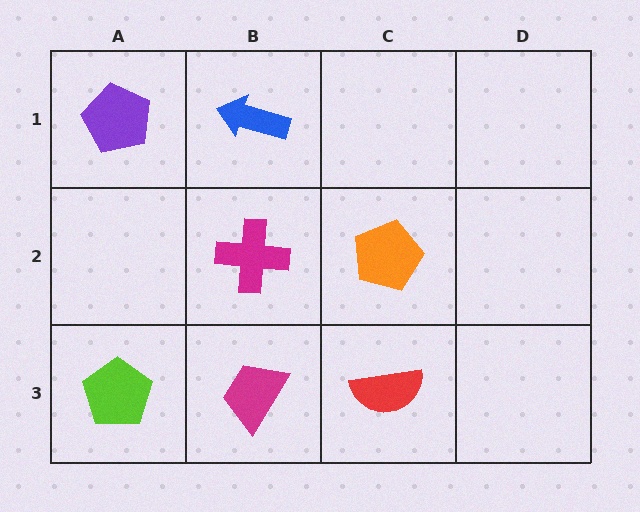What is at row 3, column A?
A lime pentagon.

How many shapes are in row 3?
3 shapes.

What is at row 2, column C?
An orange pentagon.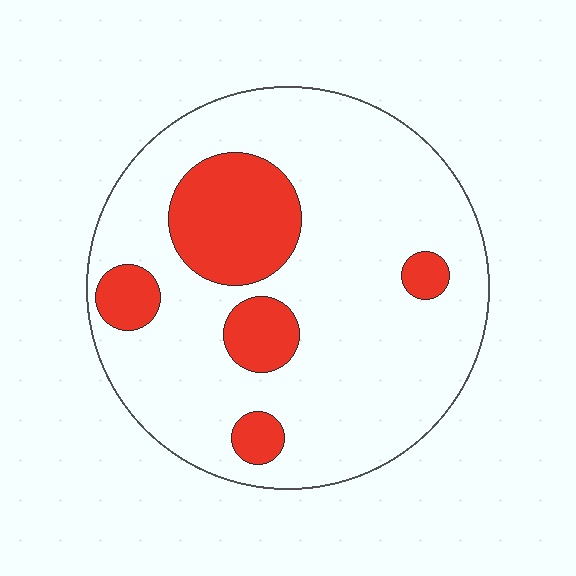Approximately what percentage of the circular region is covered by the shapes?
Approximately 20%.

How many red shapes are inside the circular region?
5.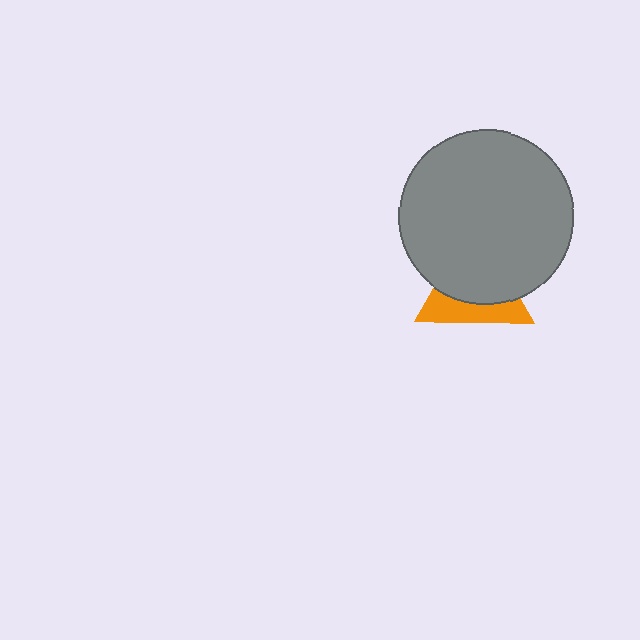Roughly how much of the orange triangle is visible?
A small part of it is visible (roughly 39%).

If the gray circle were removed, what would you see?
You would see the complete orange triangle.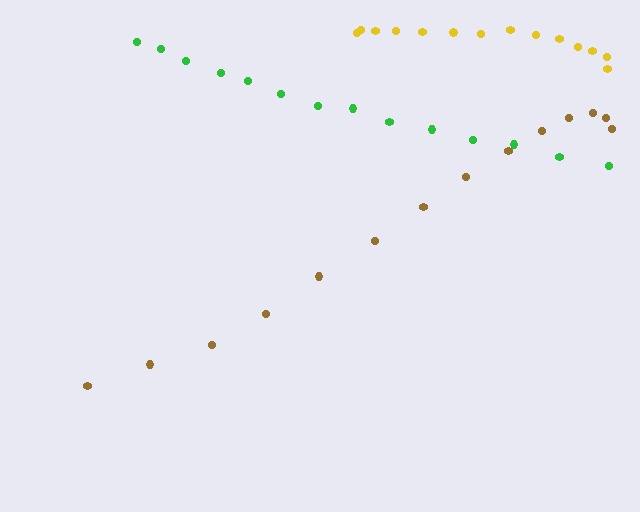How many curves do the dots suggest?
There are 3 distinct paths.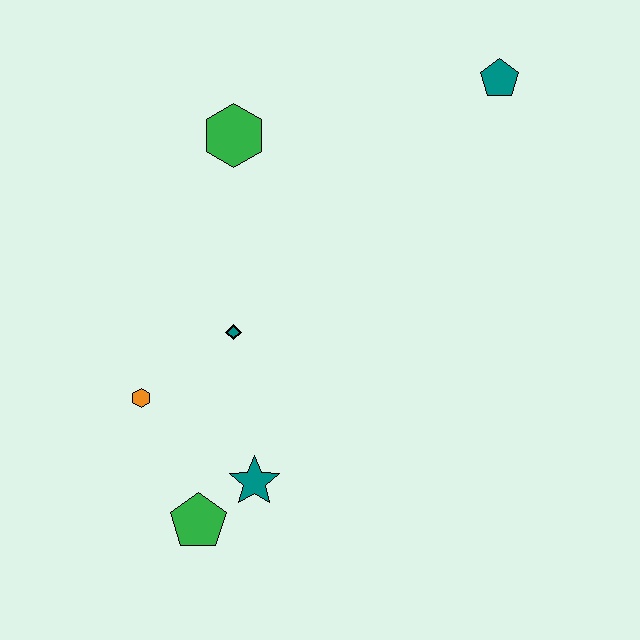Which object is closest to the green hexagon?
The teal diamond is closest to the green hexagon.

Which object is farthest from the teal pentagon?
The green pentagon is farthest from the teal pentagon.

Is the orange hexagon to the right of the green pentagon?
No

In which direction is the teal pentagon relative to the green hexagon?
The teal pentagon is to the right of the green hexagon.